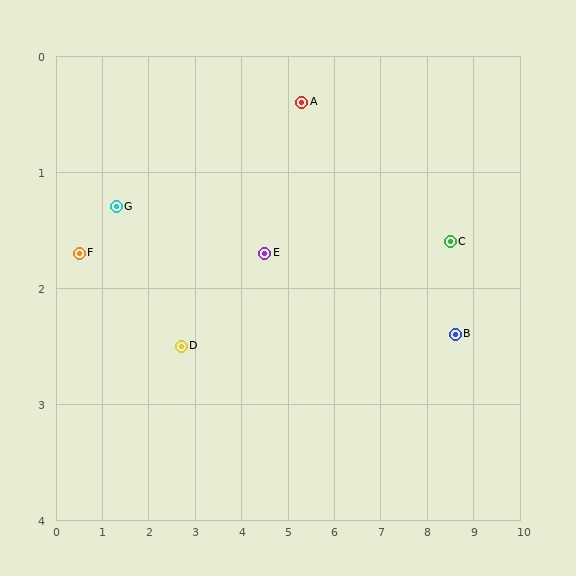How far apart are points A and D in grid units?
Points A and D are about 3.3 grid units apart.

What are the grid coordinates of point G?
Point G is at approximately (1.3, 1.3).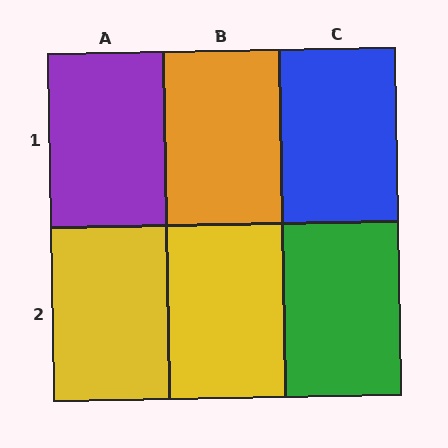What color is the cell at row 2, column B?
Yellow.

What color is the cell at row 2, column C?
Green.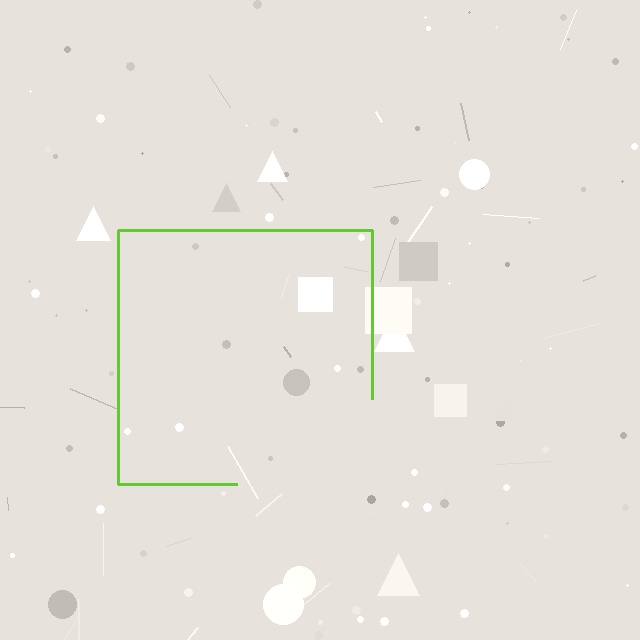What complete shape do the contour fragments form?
The contour fragments form a square.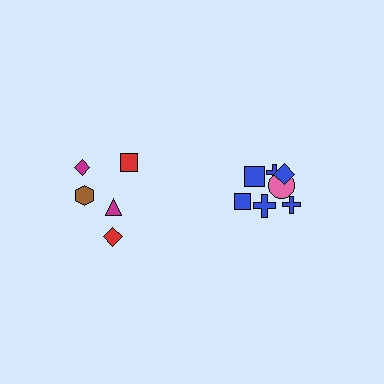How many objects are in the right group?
There are 7 objects.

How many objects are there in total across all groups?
There are 12 objects.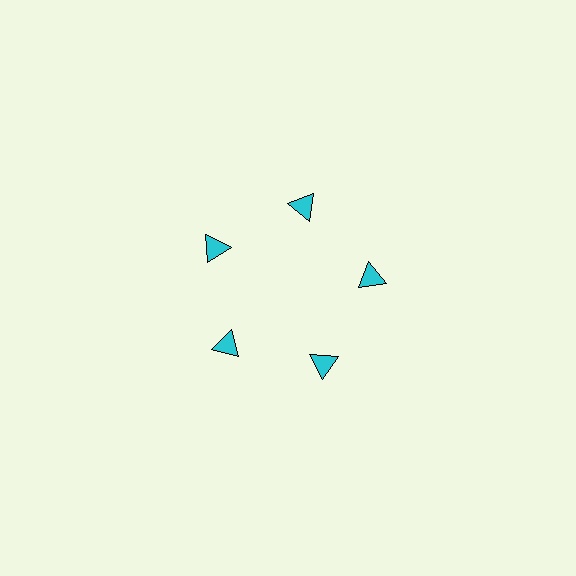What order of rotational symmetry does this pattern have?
This pattern has 5-fold rotational symmetry.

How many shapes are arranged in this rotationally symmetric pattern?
There are 5 shapes, arranged in 5 groups of 1.